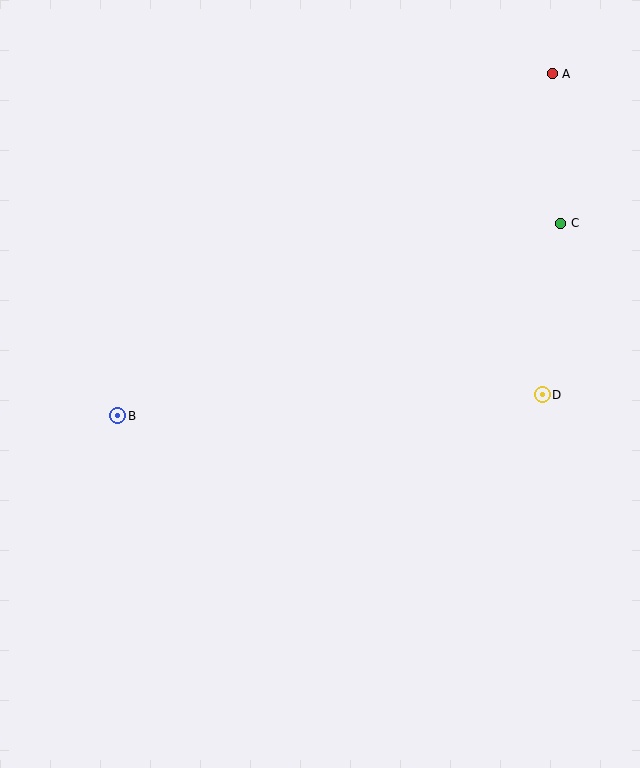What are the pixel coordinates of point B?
Point B is at (118, 416).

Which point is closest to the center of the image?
Point B at (118, 416) is closest to the center.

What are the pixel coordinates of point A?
Point A is at (552, 74).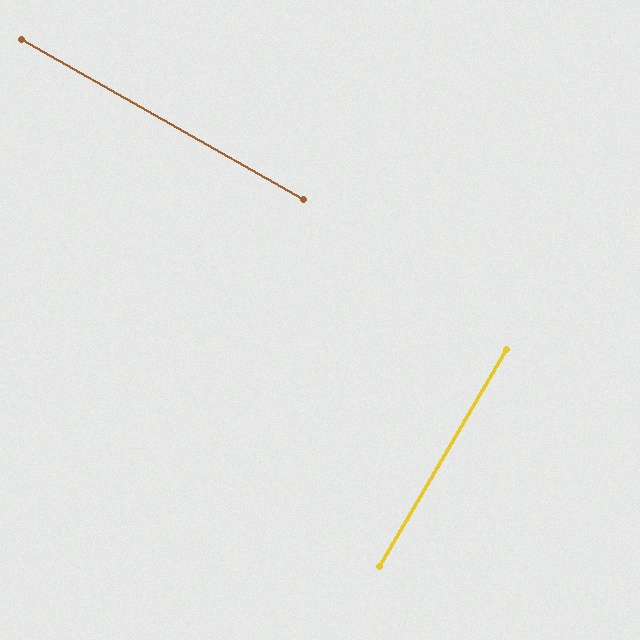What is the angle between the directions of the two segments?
Approximately 89 degrees.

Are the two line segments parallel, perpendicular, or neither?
Perpendicular — they meet at approximately 89°.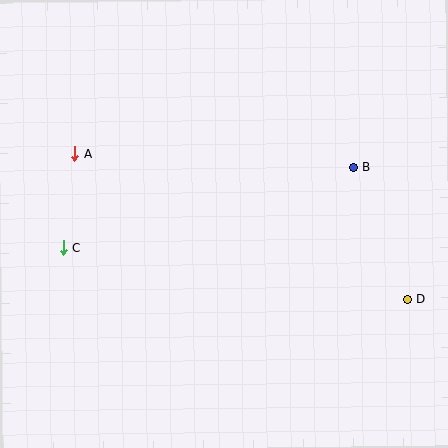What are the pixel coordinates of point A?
Point A is at (75, 153).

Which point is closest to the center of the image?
Point B at (354, 168) is closest to the center.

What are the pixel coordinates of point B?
Point B is at (354, 168).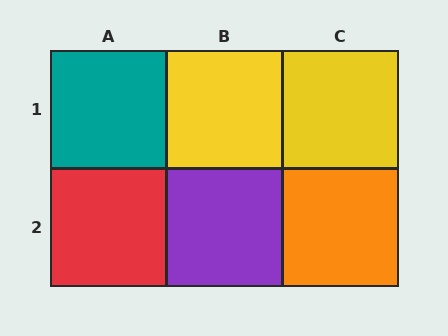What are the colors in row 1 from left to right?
Teal, yellow, yellow.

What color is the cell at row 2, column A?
Red.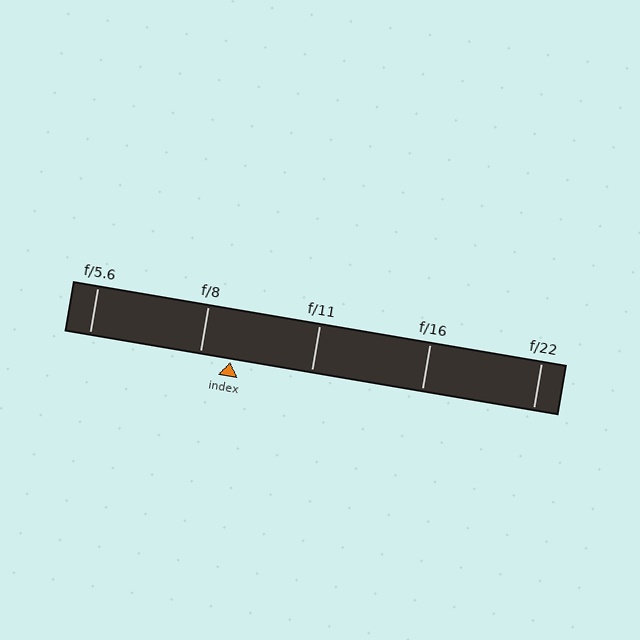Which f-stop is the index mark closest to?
The index mark is closest to f/8.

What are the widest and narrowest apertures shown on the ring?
The widest aperture shown is f/5.6 and the narrowest is f/22.